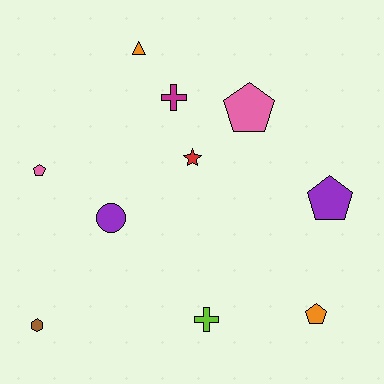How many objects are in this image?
There are 10 objects.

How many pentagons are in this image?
There are 4 pentagons.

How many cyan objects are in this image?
There are no cyan objects.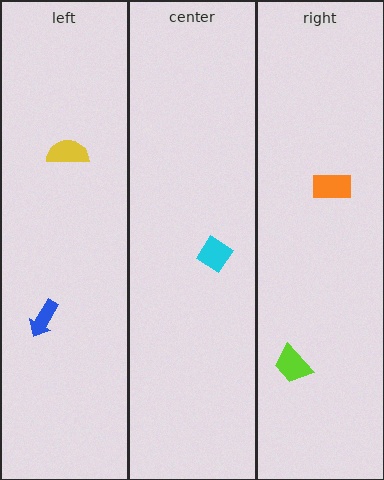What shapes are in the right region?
The lime trapezoid, the orange rectangle.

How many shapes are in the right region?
2.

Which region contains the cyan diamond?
The center region.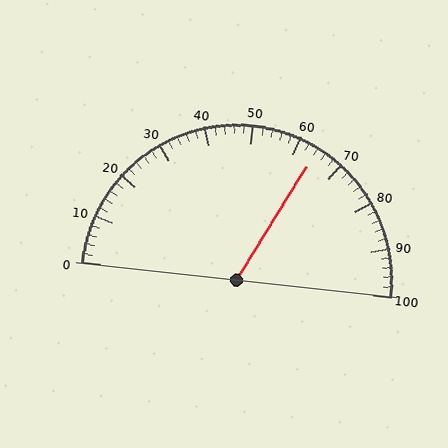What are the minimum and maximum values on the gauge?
The gauge ranges from 0 to 100.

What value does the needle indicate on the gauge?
The needle indicates approximately 64.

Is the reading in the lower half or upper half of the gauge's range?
The reading is in the upper half of the range (0 to 100).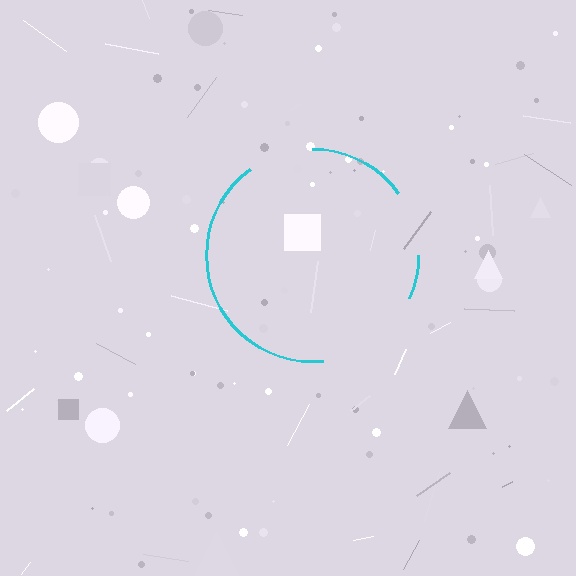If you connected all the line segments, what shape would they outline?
They would outline a circle.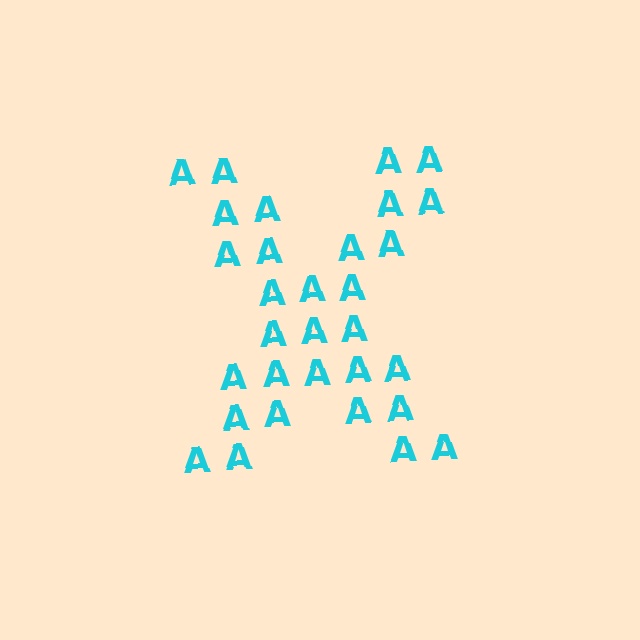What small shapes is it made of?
It is made of small letter A's.